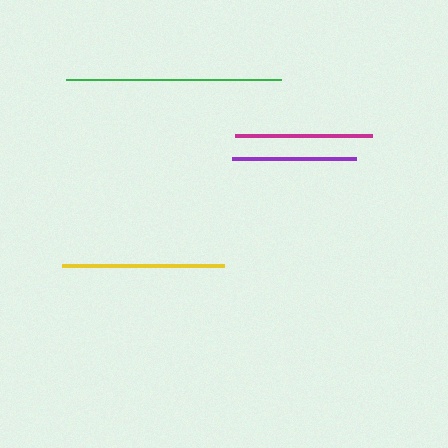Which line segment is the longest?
The green line is the longest at approximately 215 pixels.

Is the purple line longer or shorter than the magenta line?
The magenta line is longer than the purple line.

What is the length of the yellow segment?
The yellow segment is approximately 162 pixels long.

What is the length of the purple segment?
The purple segment is approximately 125 pixels long.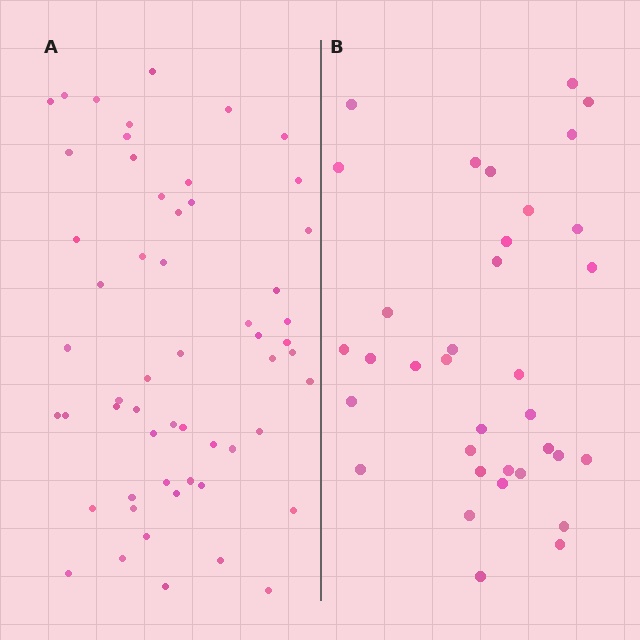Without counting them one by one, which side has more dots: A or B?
Region A (the left region) has more dots.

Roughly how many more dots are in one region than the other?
Region A has approximately 20 more dots than region B.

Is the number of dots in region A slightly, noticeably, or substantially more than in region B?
Region A has substantially more. The ratio is roughly 1.6 to 1.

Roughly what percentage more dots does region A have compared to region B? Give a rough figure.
About 60% more.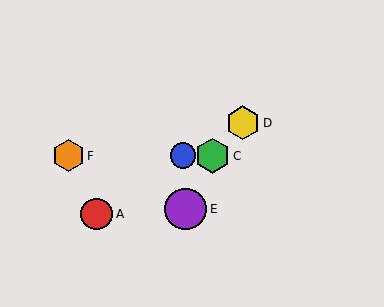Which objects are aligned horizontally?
Objects B, C, F are aligned horizontally.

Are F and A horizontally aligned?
No, F is at y≈156 and A is at y≈214.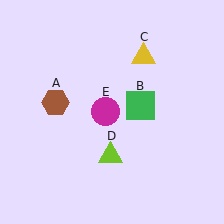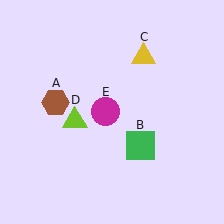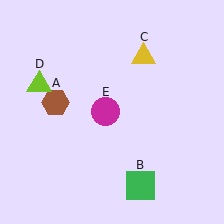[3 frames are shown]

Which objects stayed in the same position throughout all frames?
Brown hexagon (object A) and yellow triangle (object C) and magenta circle (object E) remained stationary.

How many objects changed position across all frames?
2 objects changed position: green square (object B), lime triangle (object D).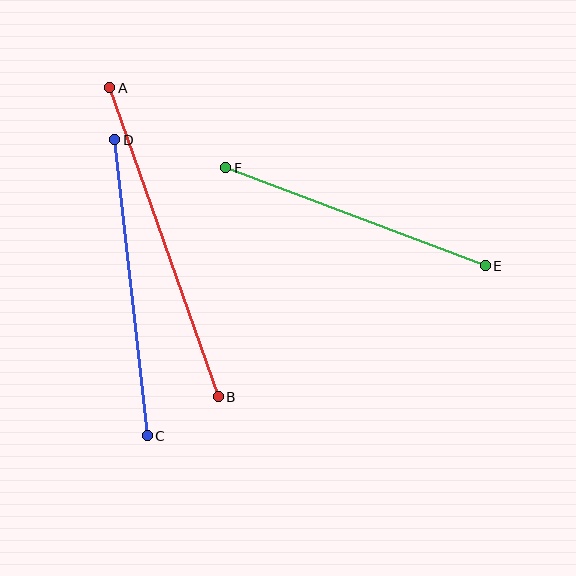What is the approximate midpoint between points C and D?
The midpoint is at approximately (131, 288) pixels.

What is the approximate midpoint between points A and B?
The midpoint is at approximately (164, 242) pixels.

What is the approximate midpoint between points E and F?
The midpoint is at approximately (356, 217) pixels.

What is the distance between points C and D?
The distance is approximately 298 pixels.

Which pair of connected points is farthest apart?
Points A and B are farthest apart.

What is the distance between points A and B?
The distance is approximately 328 pixels.